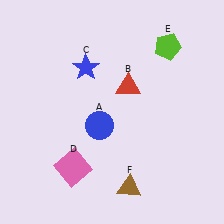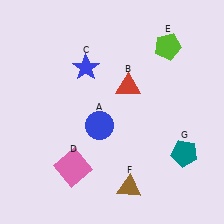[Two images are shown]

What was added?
A teal pentagon (G) was added in Image 2.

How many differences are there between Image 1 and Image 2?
There is 1 difference between the two images.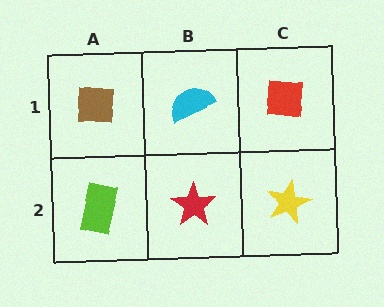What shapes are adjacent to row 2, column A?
A brown square (row 1, column A), a red star (row 2, column B).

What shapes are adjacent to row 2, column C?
A red square (row 1, column C), a red star (row 2, column B).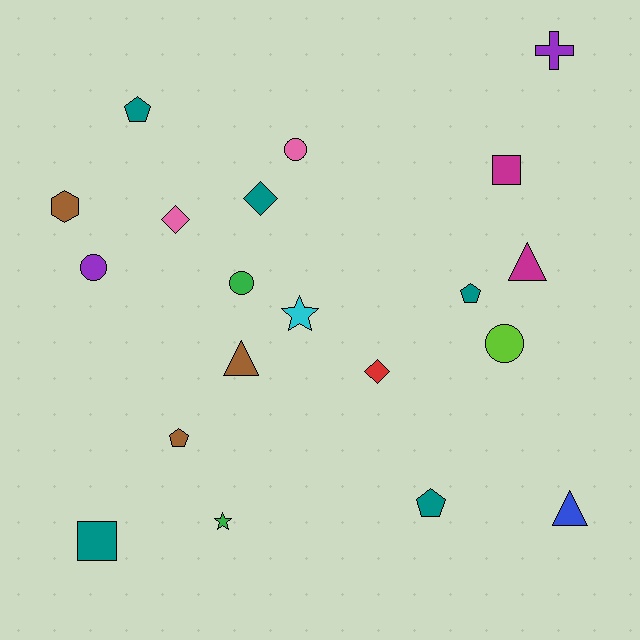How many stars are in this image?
There are 2 stars.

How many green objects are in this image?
There are 2 green objects.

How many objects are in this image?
There are 20 objects.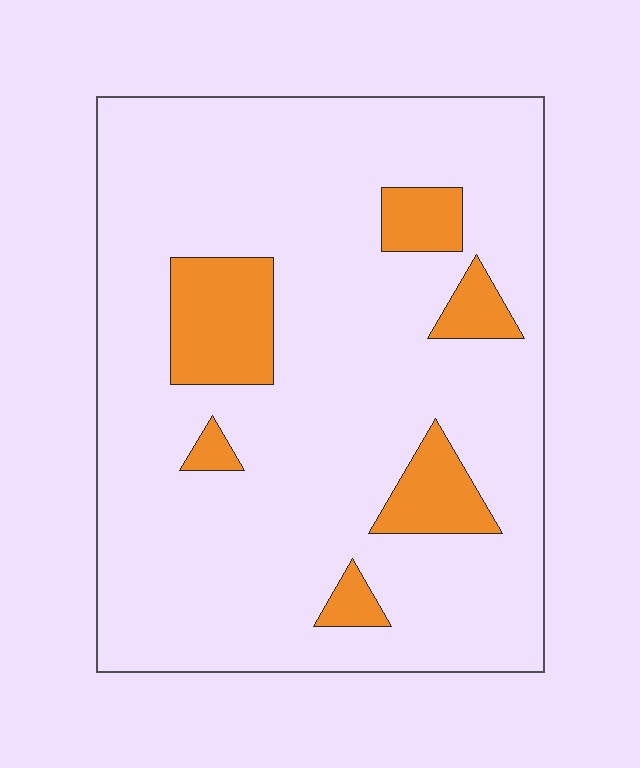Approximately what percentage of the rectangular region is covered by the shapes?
Approximately 15%.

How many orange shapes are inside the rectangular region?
6.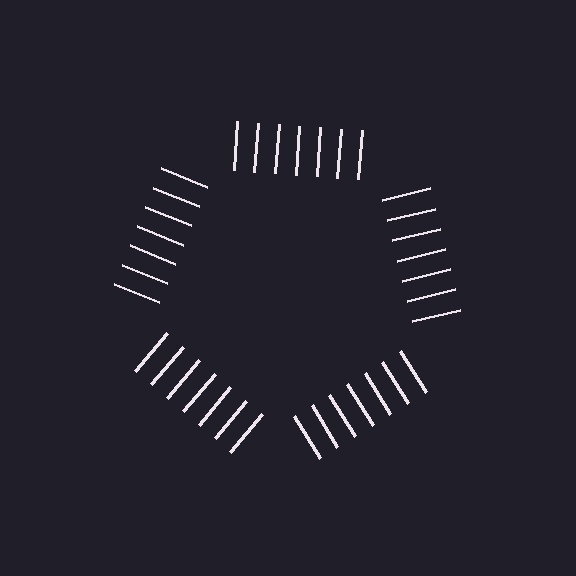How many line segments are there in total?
35 — 7 along each of the 5 edges.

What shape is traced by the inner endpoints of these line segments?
An illusory pentagon — the line segments terminate on its edges but no continuous stroke is drawn.